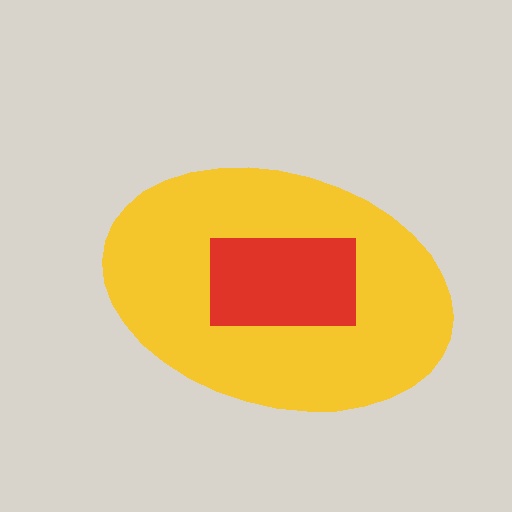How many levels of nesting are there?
2.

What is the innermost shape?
The red rectangle.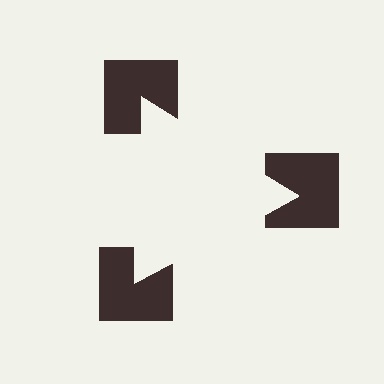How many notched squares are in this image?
There are 3 — one at each vertex of the illusory triangle.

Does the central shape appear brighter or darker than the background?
It typically appears slightly brighter than the background, even though no actual brightness change is drawn.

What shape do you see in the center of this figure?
An illusory triangle — its edges are inferred from the aligned wedge cuts in the notched squares, not physically drawn.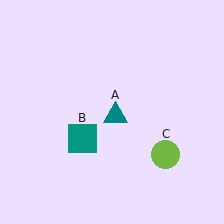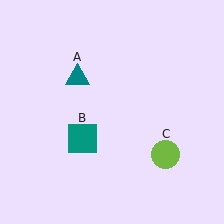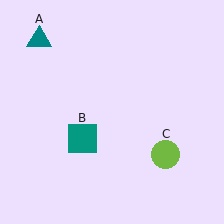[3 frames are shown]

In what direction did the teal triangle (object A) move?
The teal triangle (object A) moved up and to the left.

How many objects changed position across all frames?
1 object changed position: teal triangle (object A).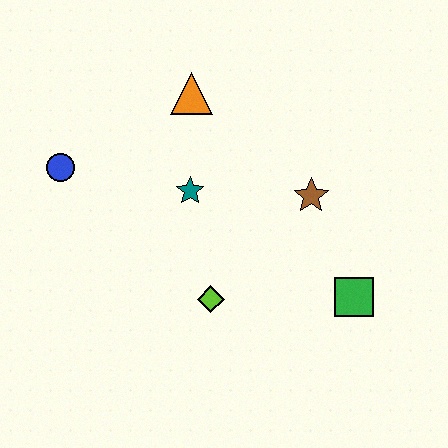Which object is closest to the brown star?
The green square is closest to the brown star.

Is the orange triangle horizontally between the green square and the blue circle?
Yes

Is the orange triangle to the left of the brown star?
Yes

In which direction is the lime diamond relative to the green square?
The lime diamond is to the left of the green square.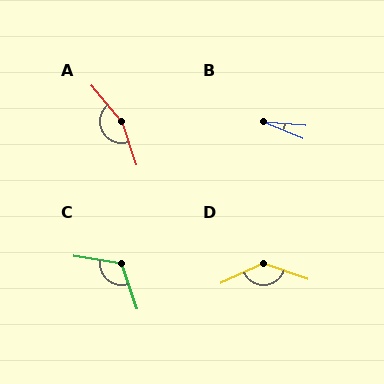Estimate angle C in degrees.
Approximately 117 degrees.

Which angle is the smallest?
B, at approximately 18 degrees.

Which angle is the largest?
A, at approximately 158 degrees.